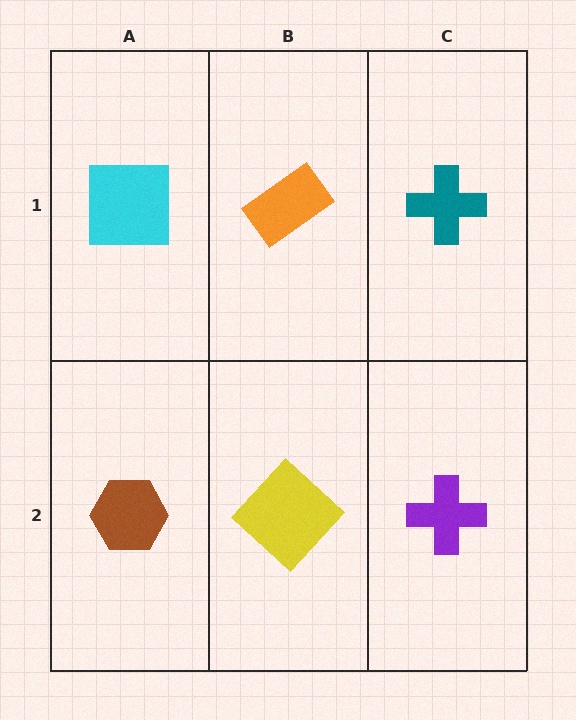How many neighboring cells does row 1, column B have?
3.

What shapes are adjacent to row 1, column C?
A purple cross (row 2, column C), an orange rectangle (row 1, column B).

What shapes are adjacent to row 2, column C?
A teal cross (row 1, column C), a yellow diamond (row 2, column B).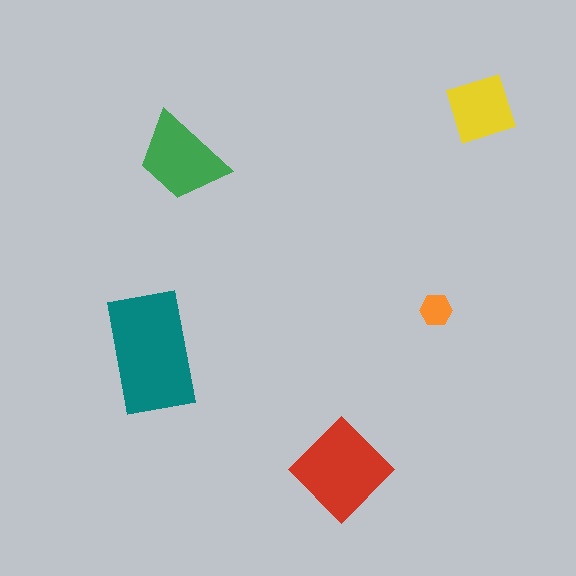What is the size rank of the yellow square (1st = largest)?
4th.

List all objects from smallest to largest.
The orange hexagon, the yellow square, the green trapezoid, the red diamond, the teal rectangle.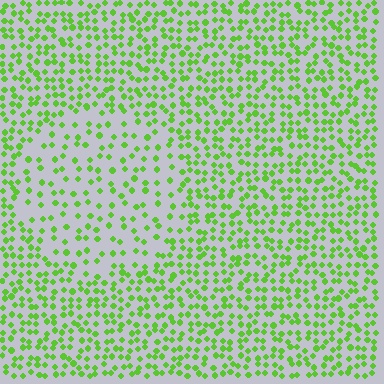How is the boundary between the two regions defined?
The boundary is defined by a change in element density (approximately 1.9x ratio). All elements are the same color, size, and shape.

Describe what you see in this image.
The image contains small lime elements arranged at two different densities. A circle-shaped region is visible where the elements are less densely packed than the surrounding area.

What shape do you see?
I see a circle.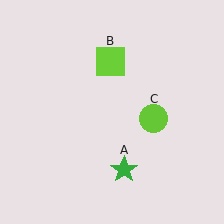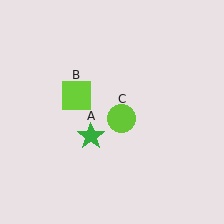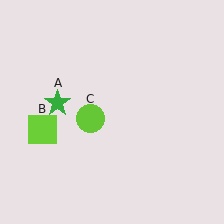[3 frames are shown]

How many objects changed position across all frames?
3 objects changed position: green star (object A), lime square (object B), lime circle (object C).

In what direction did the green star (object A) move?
The green star (object A) moved up and to the left.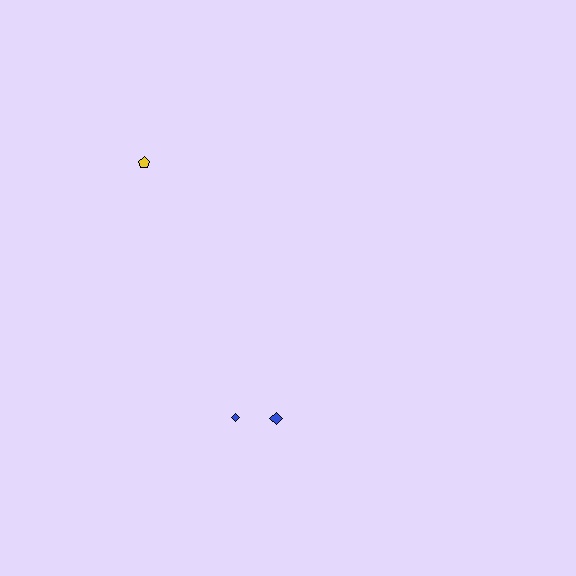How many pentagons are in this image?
There is 1 pentagon.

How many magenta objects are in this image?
There are no magenta objects.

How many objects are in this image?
There are 3 objects.